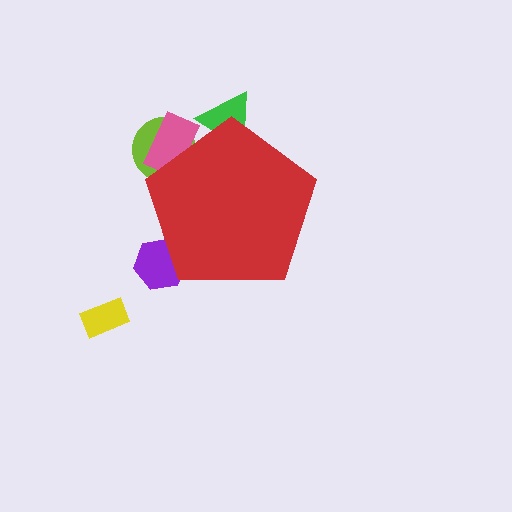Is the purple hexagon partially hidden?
Yes, the purple hexagon is partially hidden behind the red pentagon.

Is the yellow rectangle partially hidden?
No, the yellow rectangle is fully visible.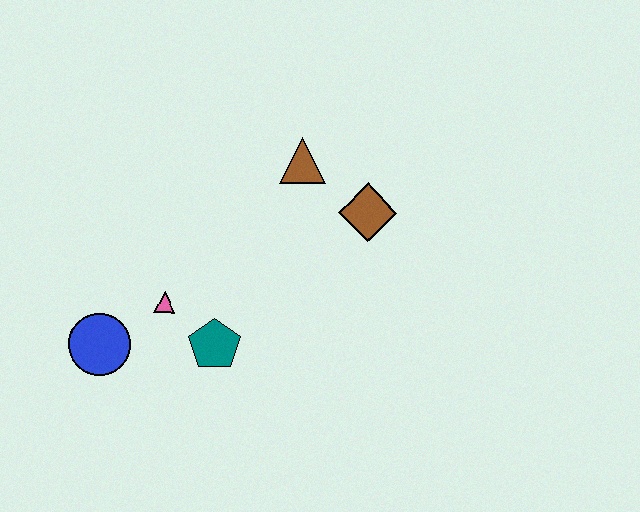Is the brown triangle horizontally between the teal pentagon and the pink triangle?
No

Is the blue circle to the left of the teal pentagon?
Yes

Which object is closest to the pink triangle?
The teal pentagon is closest to the pink triangle.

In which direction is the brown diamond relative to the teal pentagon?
The brown diamond is to the right of the teal pentagon.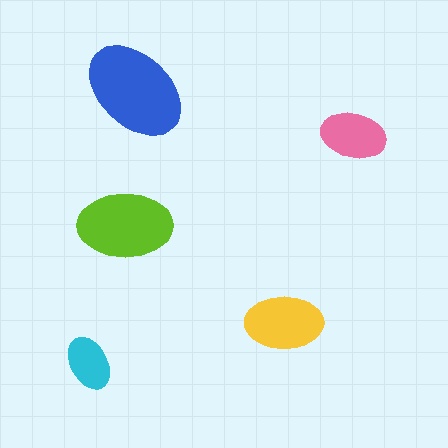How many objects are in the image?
There are 5 objects in the image.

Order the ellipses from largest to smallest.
the blue one, the lime one, the yellow one, the pink one, the cyan one.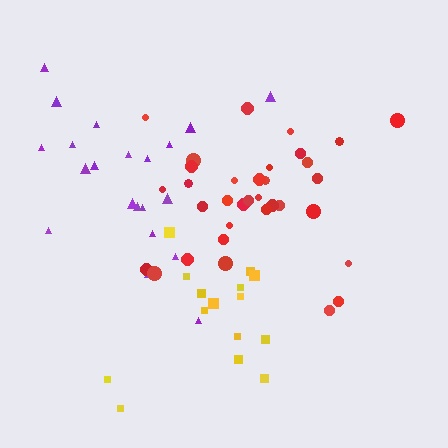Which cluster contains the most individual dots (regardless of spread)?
Red (34).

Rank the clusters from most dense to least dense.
red, yellow, purple.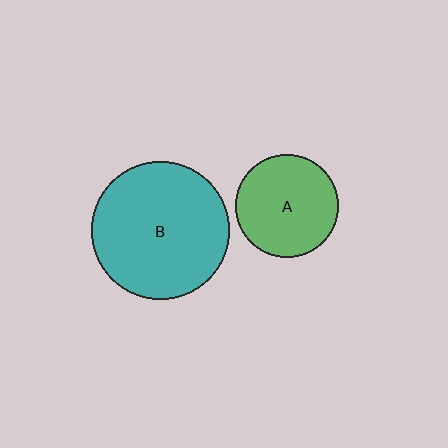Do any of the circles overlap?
No, none of the circles overlap.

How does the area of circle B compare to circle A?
Approximately 1.8 times.